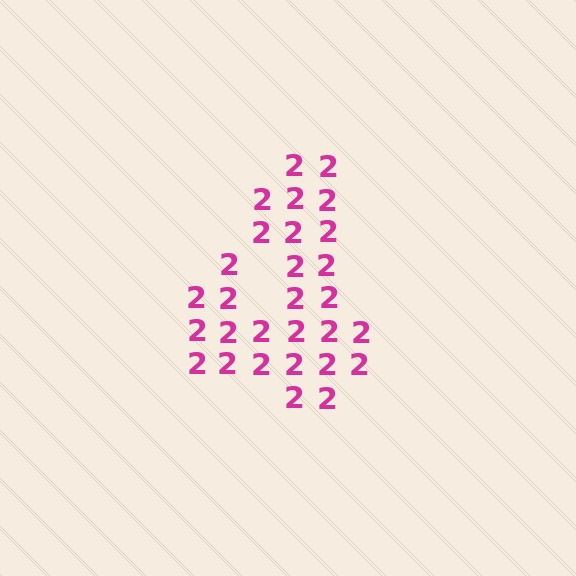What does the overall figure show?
The overall figure shows the digit 4.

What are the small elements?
The small elements are digit 2's.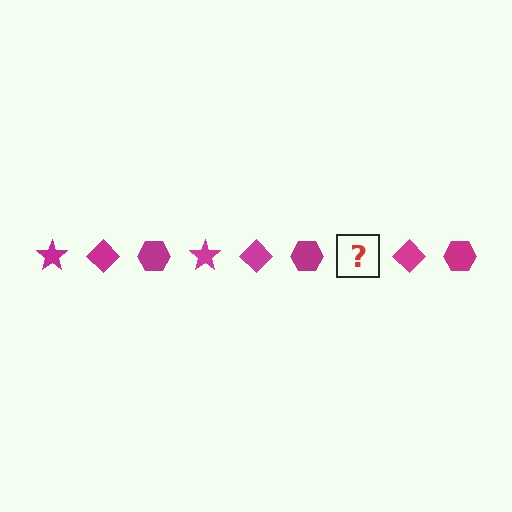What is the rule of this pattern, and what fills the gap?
The rule is that the pattern cycles through star, diamond, hexagon shapes in magenta. The gap should be filled with a magenta star.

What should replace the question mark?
The question mark should be replaced with a magenta star.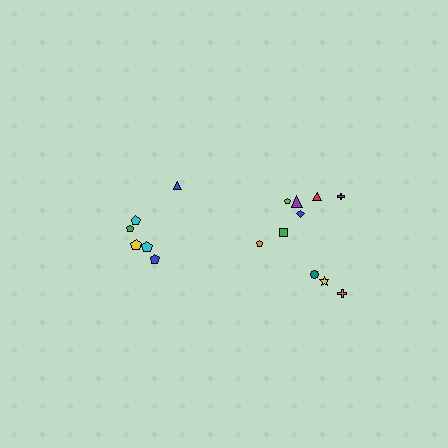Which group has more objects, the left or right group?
The right group.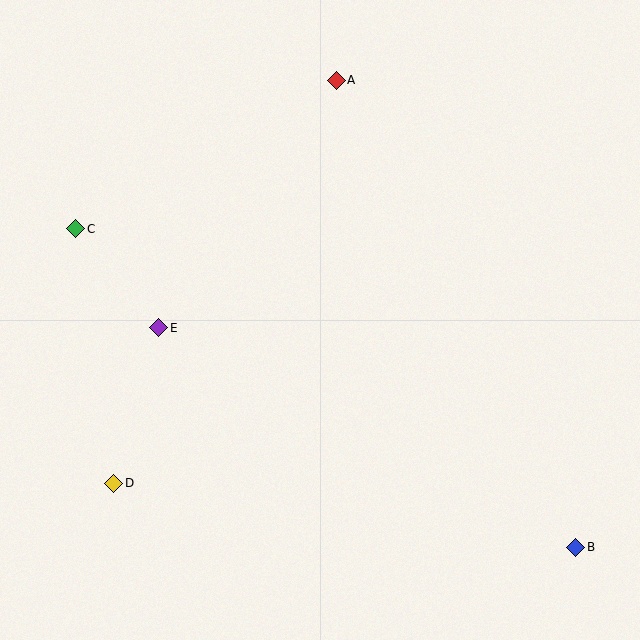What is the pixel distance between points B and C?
The distance between B and C is 593 pixels.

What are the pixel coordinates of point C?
Point C is at (76, 229).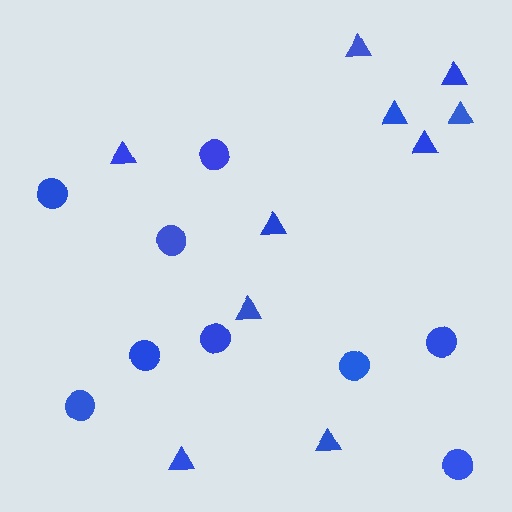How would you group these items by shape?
There are 2 groups: one group of circles (9) and one group of triangles (10).